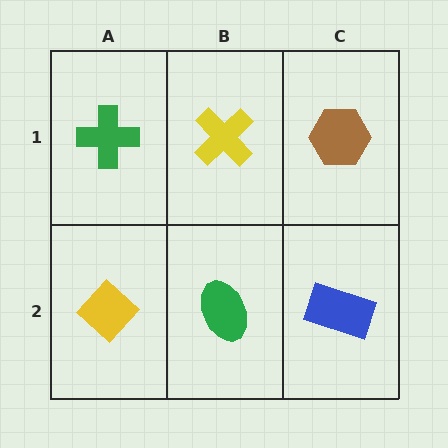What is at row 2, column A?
A yellow diamond.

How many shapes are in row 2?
3 shapes.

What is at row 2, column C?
A blue rectangle.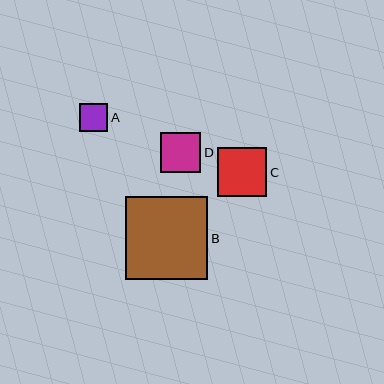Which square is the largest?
Square B is the largest with a size of approximately 82 pixels.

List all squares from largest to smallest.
From largest to smallest: B, C, D, A.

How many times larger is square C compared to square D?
Square C is approximately 1.2 times the size of square D.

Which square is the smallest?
Square A is the smallest with a size of approximately 28 pixels.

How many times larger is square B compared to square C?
Square B is approximately 1.7 times the size of square C.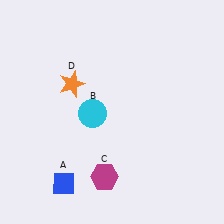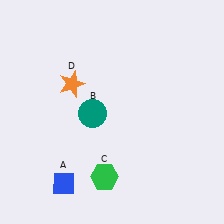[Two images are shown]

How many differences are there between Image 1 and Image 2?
There are 2 differences between the two images.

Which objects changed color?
B changed from cyan to teal. C changed from magenta to green.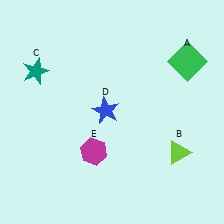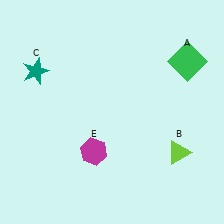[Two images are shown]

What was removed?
The blue star (D) was removed in Image 2.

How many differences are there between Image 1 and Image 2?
There is 1 difference between the two images.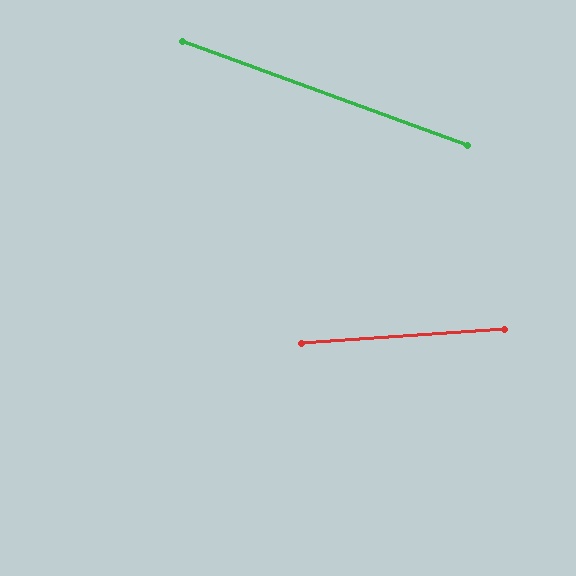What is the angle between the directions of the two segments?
Approximately 24 degrees.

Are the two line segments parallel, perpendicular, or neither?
Neither parallel nor perpendicular — they differ by about 24°.